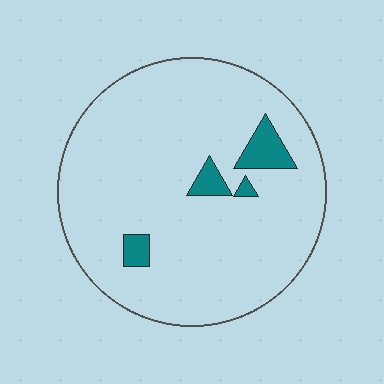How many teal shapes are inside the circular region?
4.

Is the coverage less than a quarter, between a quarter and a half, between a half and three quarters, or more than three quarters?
Less than a quarter.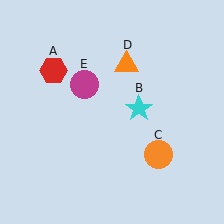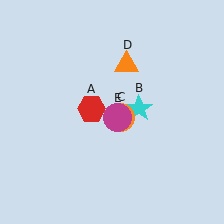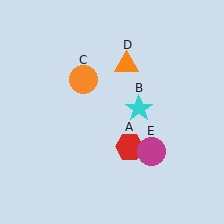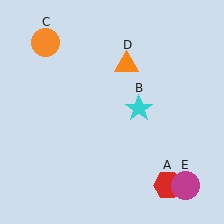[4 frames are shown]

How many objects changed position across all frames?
3 objects changed position: red hexagon (object A), orange circle (object C), magenta circle (object E).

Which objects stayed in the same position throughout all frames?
Cyan star (object B) and orange triangle (object D) remained stationary.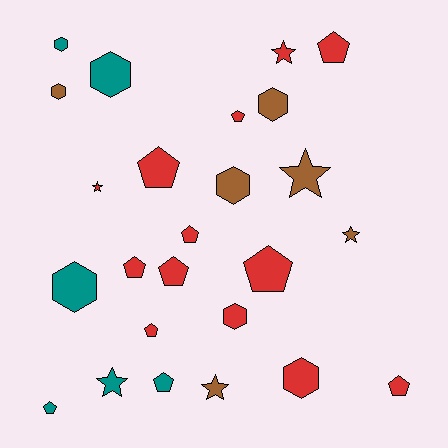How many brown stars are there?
There are 3 brown stars.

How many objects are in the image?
There are 25 objects.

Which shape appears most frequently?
Pentagon, with 11 objects.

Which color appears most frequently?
Red, with 13 objects.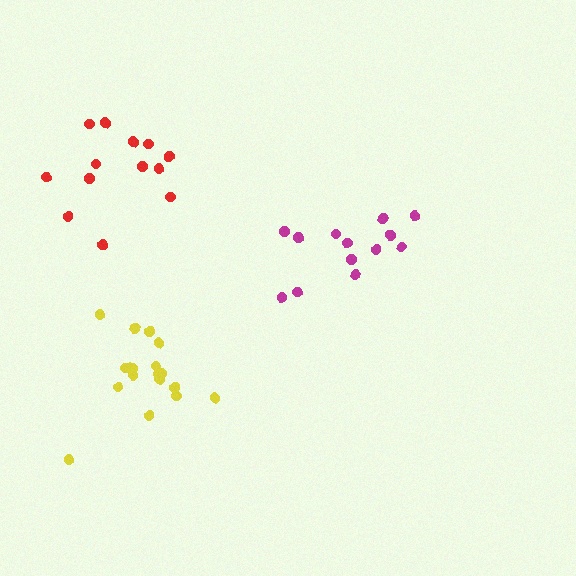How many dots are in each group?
Group 1: 13 dots, Group 2: 13 dots, Group 3: 18 dots (44 total).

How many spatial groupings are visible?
There are 3 spatial groupings.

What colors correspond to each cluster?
The clusters are colored: red, magenta, yellow.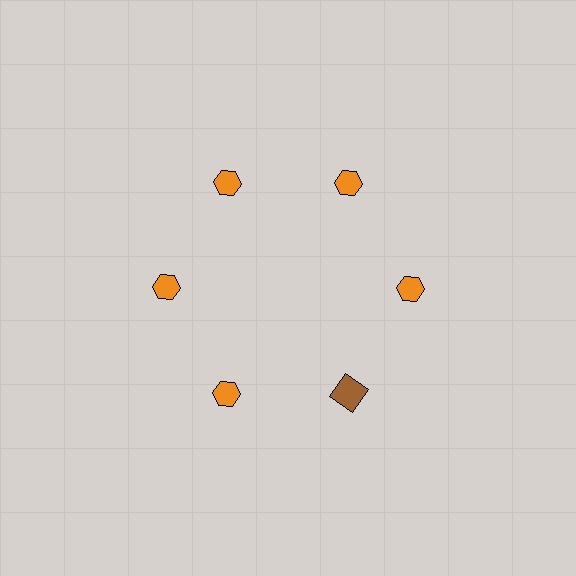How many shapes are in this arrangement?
There are 6 shapes arranged in a ring pattern.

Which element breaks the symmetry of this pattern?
The brown square at roughly the 5 o'clock position breaks the symmetry. All other shapes are orange hexagons.